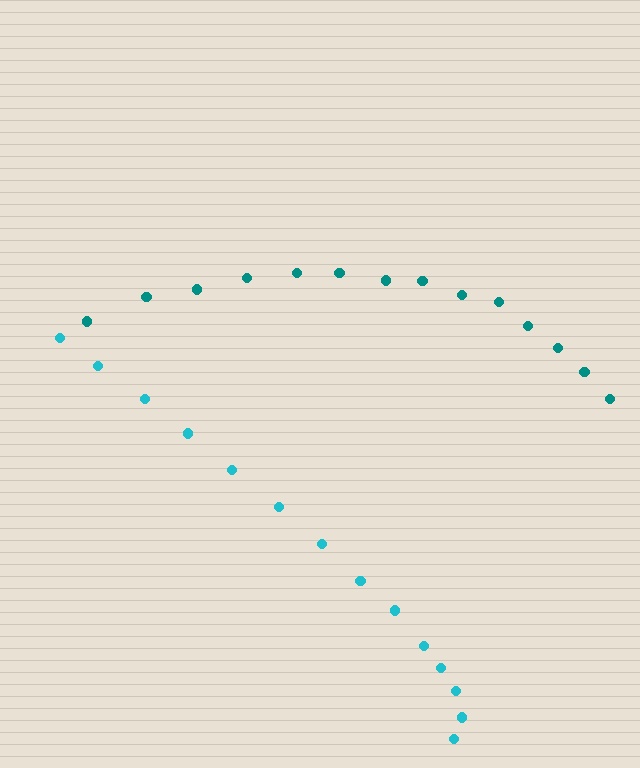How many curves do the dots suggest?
There are 2 distinct paths.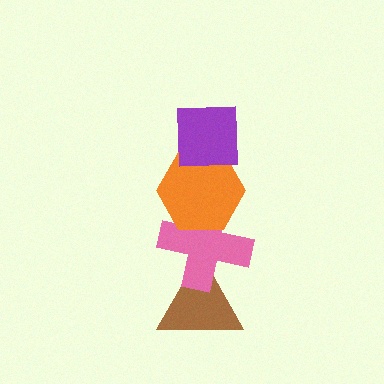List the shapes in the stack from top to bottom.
From top to bottom: the purple square, the orange hexagon, the pink cross, the brown triangle.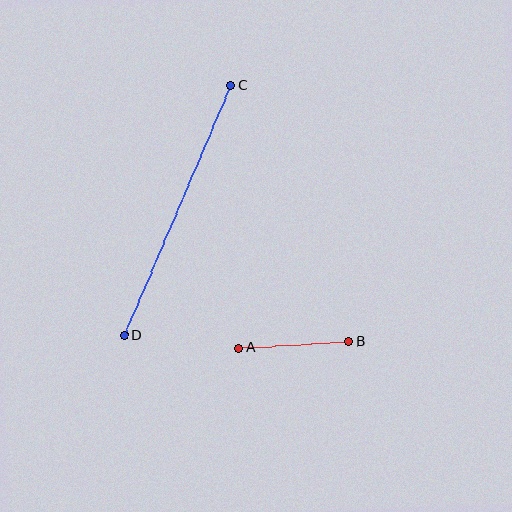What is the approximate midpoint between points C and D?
The midpoint is at approximately (177, 211) pixels.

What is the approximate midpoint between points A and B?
The midpoint is at approximately (294, 345) pixels.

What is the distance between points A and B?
The distance is approximately 110 pixels.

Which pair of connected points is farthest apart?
Points C and D are farthest apart.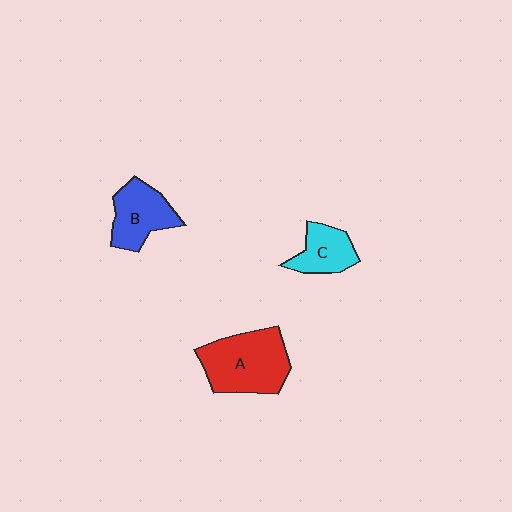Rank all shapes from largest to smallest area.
From largest to smallest: A (red), B (blue), C (cyan).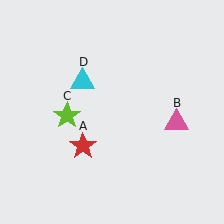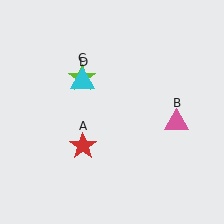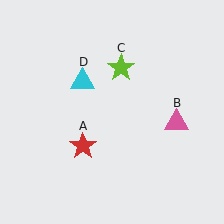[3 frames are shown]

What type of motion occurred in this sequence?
The lime star (object C) rotated clockwise around the center of the scene.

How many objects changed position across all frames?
1 object changed position: lime star (object C).